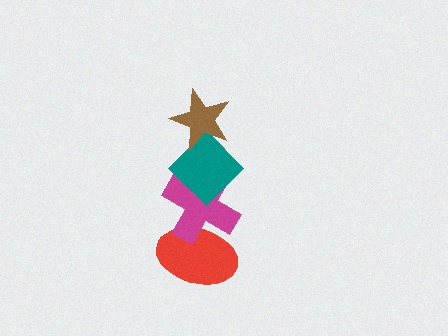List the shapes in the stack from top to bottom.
From top to bottom: the brown star, the teal diamond, the magenta cross, the red ellipse.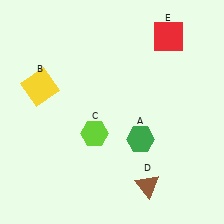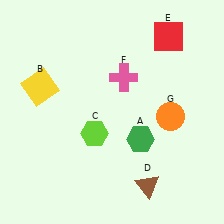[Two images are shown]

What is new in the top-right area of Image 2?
A pink cross (F) was added in the top-right area of Image 2.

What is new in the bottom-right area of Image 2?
An orange circle (G) was added in the bottom-right area of Image 2.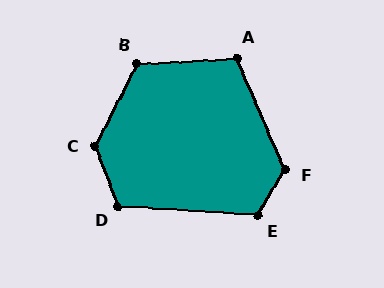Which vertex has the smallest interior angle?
A, at approximately 110 degrees.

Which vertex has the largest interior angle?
C, at approximately 132 degrees.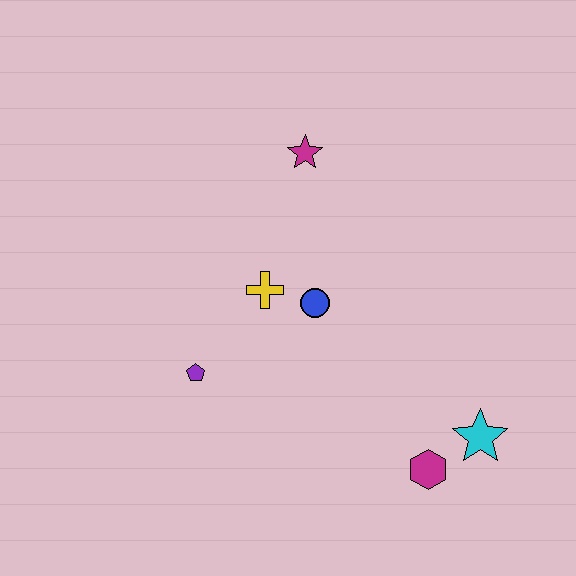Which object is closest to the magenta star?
The yellow cross is closest to the magenta star.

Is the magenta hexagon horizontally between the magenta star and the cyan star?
Yes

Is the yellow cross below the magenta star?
Yes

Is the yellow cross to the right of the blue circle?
No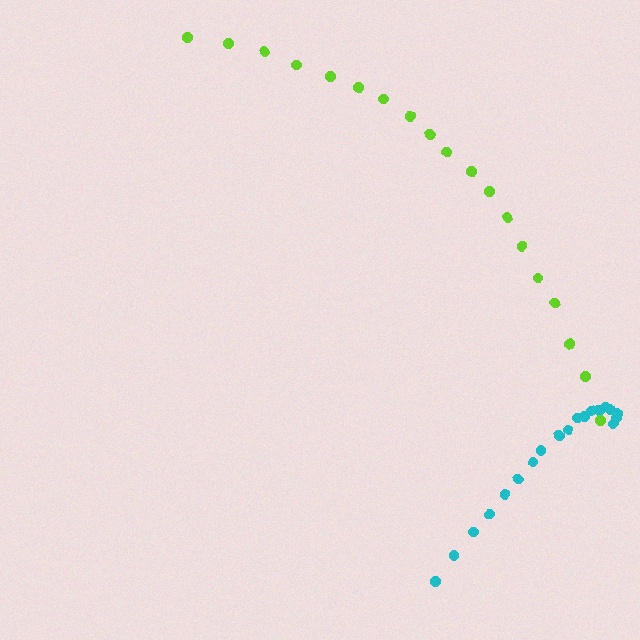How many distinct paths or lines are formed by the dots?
There are 2 distinct paths.